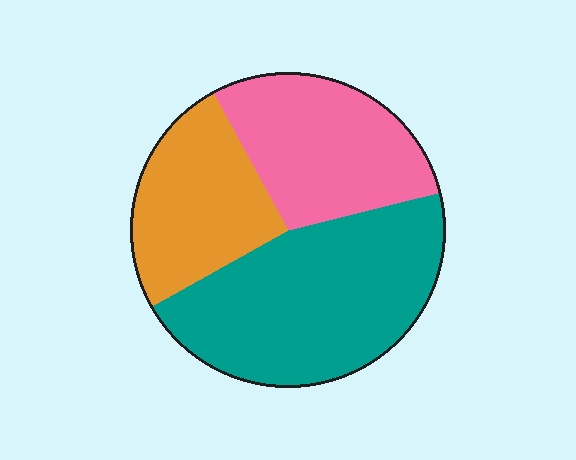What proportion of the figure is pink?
Pink covers 29% of the figure.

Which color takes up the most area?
Teal, at roughly 45%.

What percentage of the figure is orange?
Orange covers 25% of the figure.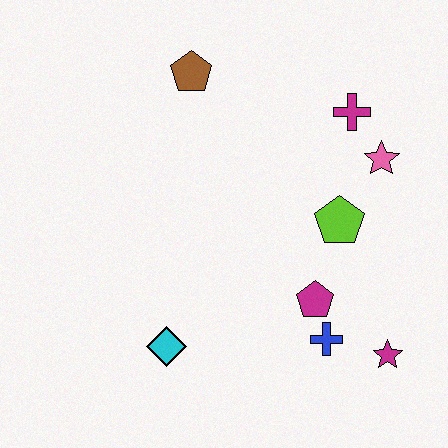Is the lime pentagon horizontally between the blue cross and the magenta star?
Yes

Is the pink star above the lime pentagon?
Yes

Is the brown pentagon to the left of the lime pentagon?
Yes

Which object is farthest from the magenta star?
The brown pentagon is farthest from the magenta star.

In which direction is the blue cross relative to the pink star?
The blue cross is below the pink star.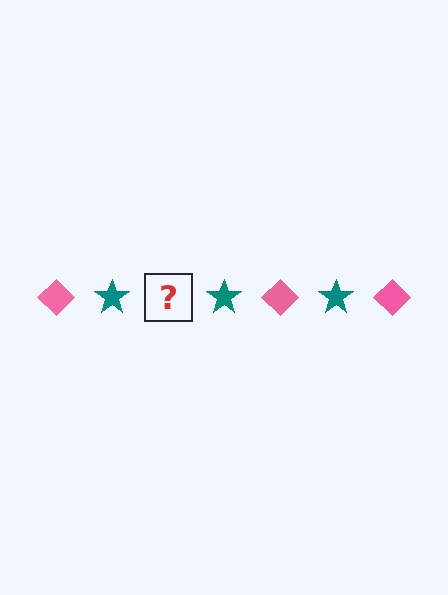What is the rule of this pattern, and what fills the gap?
The rule is that the pattern alternates between pink diamond and teal star. The gap should be filled with a pink diamond.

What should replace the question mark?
The question mark should be replaced with a pink diamond.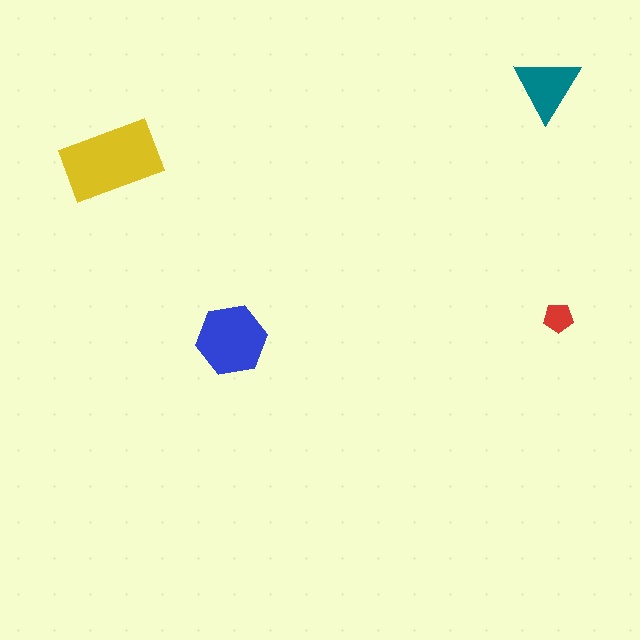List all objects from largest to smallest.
The yellow rectangle, the blue hexagon, the teal triangle, the red pentagon.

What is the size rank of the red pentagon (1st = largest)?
4th.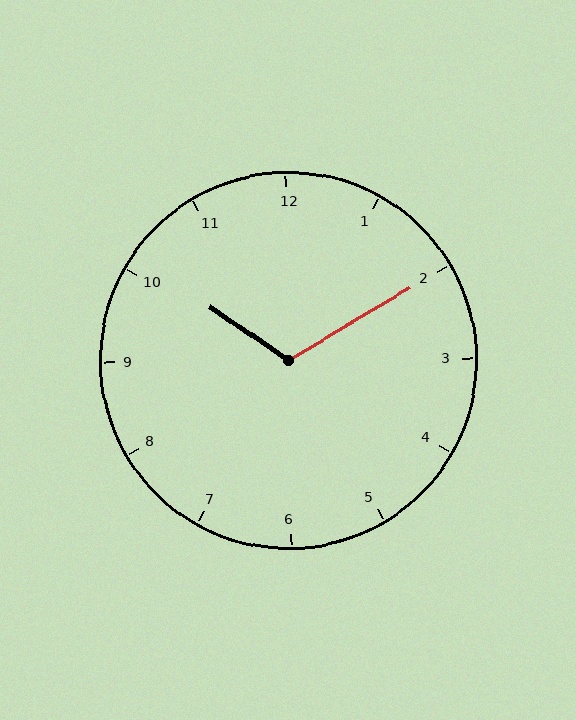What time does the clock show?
10:10.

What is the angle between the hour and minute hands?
Approximately 115 degrees.